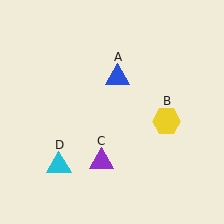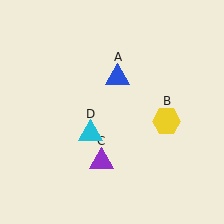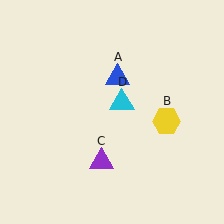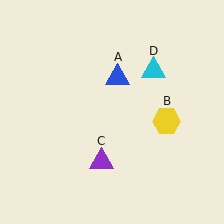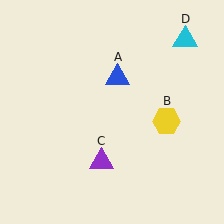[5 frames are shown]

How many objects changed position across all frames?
1 object changed position: cyan triangle (object D).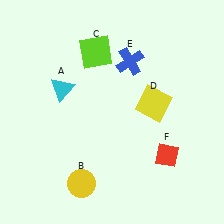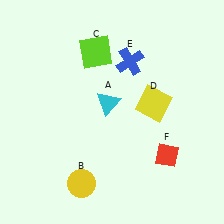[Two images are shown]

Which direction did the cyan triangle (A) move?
The cyan triangle (A) moved right.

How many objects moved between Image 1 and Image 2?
1 object moved between the two images.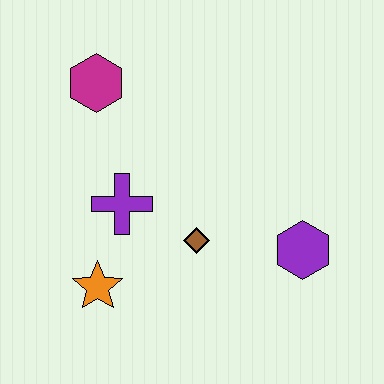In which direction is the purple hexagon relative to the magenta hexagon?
The purple hexagon is to the right of the magenta hexagon.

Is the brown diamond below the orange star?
No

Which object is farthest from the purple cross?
The purple hexagon is farthest from the purple cross.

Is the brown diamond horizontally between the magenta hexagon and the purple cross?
No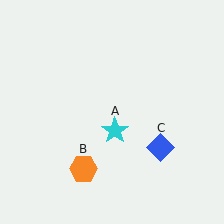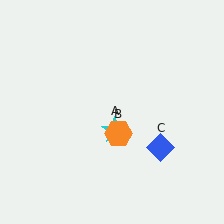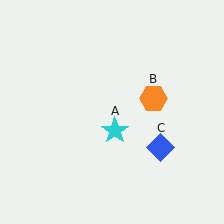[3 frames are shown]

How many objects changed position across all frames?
1 object changed position: orange hexagon (object B).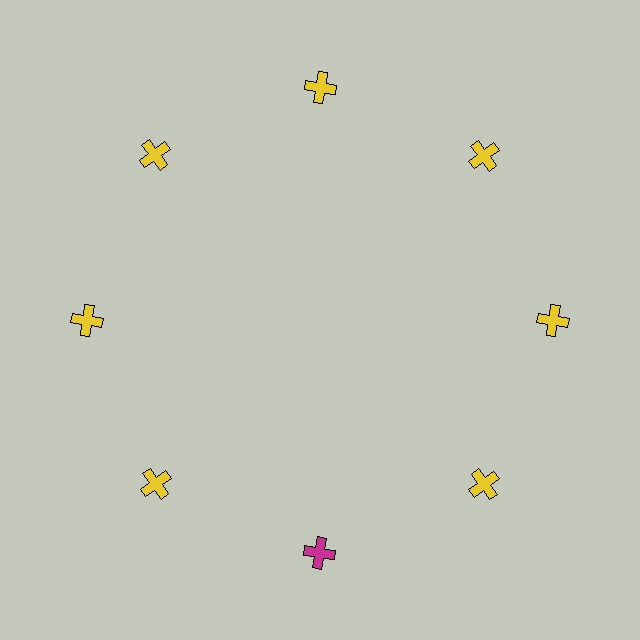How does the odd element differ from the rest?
It has a different color: magenta instead of yellow.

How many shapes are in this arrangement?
There are 8 shapes arranged in a ring pattern.